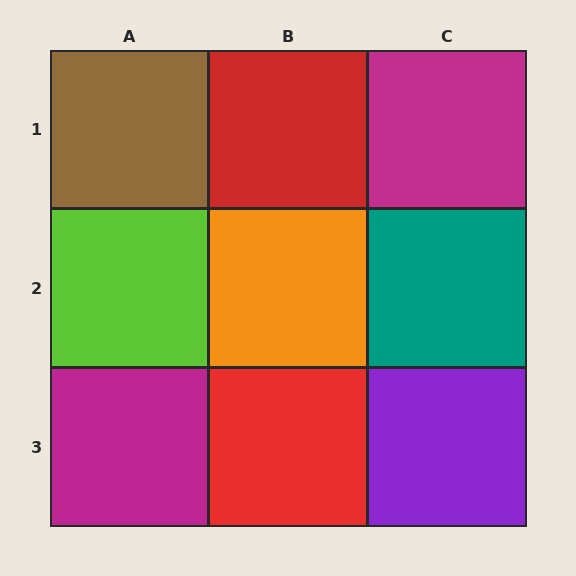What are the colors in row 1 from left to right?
Brown, red, magenta.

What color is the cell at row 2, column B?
Orange.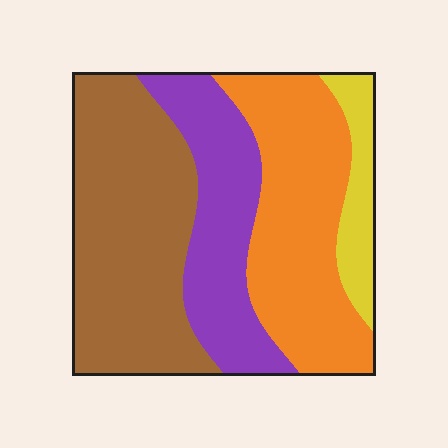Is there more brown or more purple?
Brown.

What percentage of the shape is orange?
Orange covers roughly 30% of the shape.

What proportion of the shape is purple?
Purple covers around 20% of the shape.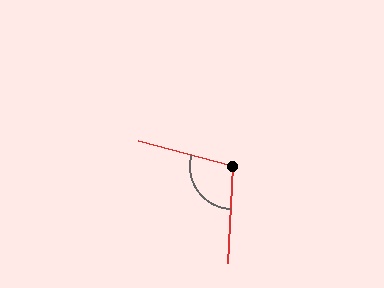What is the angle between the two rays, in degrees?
Approximately 102 degrees.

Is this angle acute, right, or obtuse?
It is obtuse.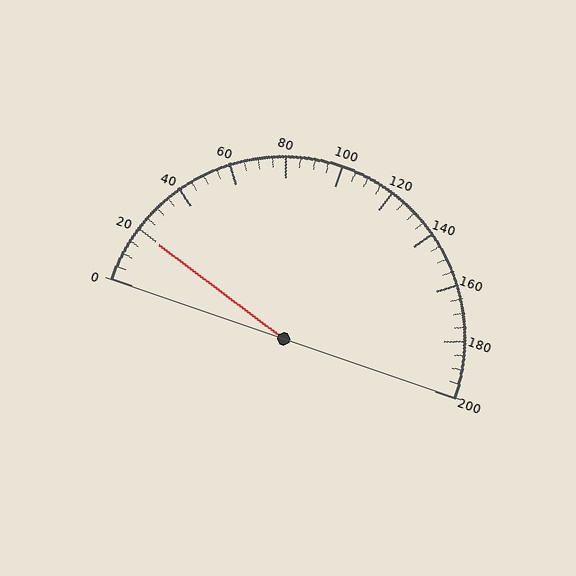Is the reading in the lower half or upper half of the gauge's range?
The reading is in the lower half of the range (0 to 200).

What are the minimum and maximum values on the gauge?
The gauge ranges from 0 to 200.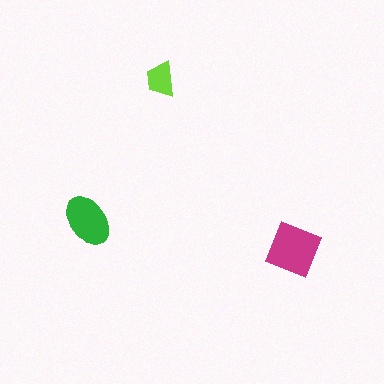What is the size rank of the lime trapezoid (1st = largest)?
3rd.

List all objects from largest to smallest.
The magenta diamond, the green ellipse, the lime trapezoid.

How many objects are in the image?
There are 3 objects in the image.